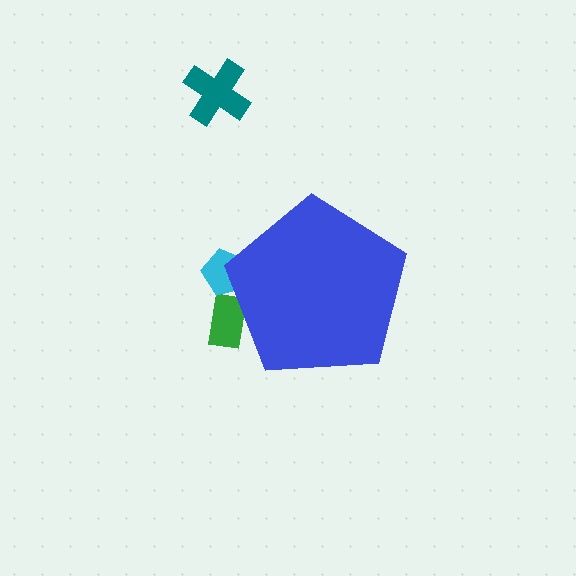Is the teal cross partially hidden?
No, the teal cross is fully visible.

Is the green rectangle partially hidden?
Yes, the green rectangle is partially hidden behind the blue pentagon.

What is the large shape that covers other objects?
A blue pentagon.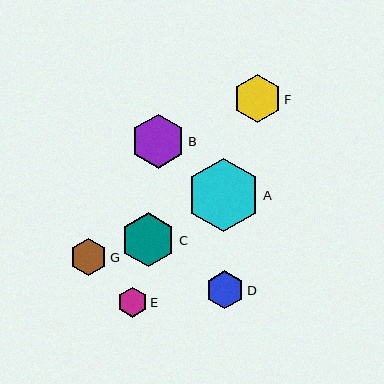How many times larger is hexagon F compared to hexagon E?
Hexagon F is approximately 1.6 times the size of hexagon E.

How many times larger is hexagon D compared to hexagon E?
Hexagon D is approximately 1.3 times the size of hexagon E.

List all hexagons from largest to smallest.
From largest to smallest: A, C, B, F, D, G, E.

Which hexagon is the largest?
Hexagon A is the largest with a size of approximately 74 pixels.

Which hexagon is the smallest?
Hexagon E is the smallest with a size of approximately 30 pixels.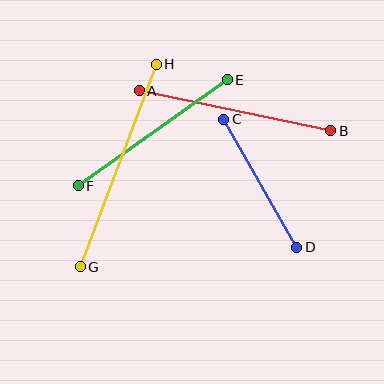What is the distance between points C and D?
The distance is approximately 147 pixels.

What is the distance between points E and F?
The distance is approximately 183 pixels.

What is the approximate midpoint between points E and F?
The midpoint is at approximately (153, 133) pixels.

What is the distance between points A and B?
The distance is approximately 196 pixels.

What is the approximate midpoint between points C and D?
The midpoint is at approximately (260, 183) pixels.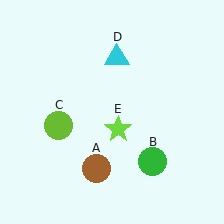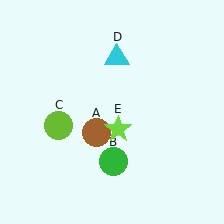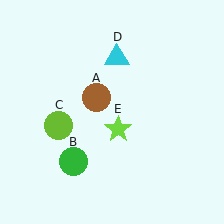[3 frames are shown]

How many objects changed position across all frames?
2 objects changed position: brown circle (object A), green circle (object B).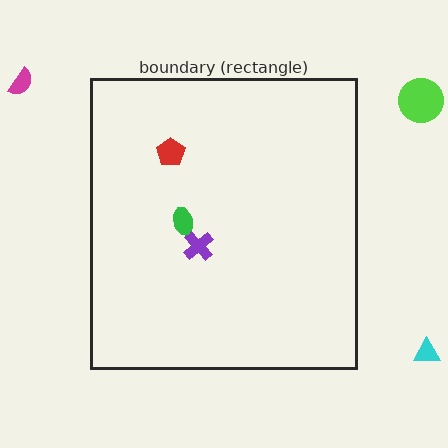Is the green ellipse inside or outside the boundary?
Inside.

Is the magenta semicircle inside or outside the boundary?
Outside.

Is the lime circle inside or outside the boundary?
Outside.